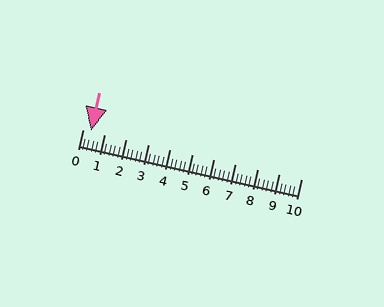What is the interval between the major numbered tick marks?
The major tick marks are spaced 1 units apart.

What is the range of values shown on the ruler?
The ruler shows values from 0 to 10.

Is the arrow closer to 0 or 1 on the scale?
The arrow is closer to 0.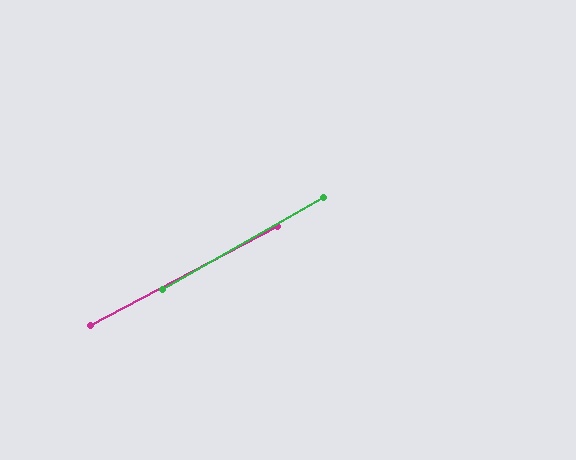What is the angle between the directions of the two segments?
Approximately 2 degrees.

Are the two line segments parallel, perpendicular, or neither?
Parallel — their directions differ by only 1.9°.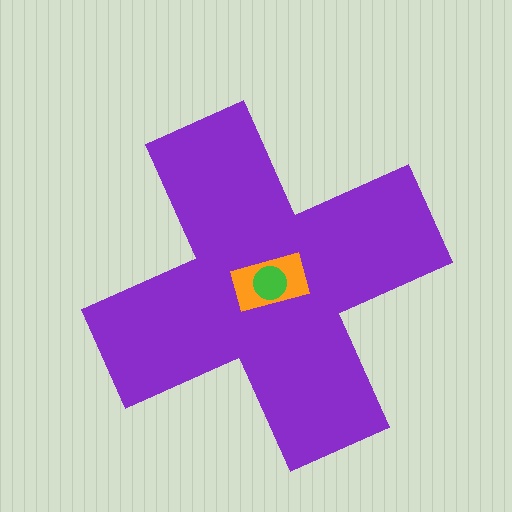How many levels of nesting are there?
3.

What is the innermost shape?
The green circle.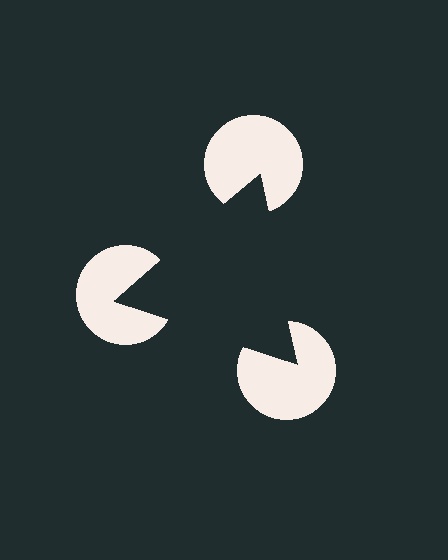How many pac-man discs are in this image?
There are 3 — one at each vertex of the illusory triangle.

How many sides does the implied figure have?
3 sides.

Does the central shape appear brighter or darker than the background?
It typically appears slightly darker than the background, even though no actual brightness change is drawn.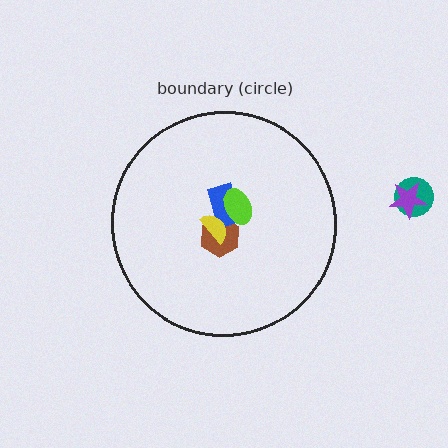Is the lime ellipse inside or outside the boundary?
Inside.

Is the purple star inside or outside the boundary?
Outside.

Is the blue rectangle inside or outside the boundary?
Inside.